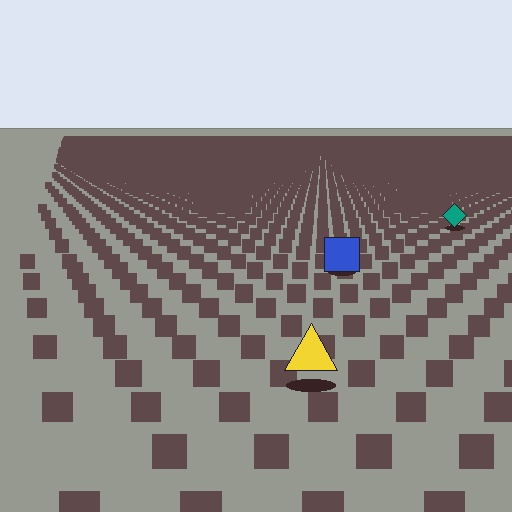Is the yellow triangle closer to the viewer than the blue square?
Yes. The yellow triangle is closer — you can tell from the texture gradient: the ground texture is coarser near it.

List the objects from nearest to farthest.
From nearest to farthest: the yellow triangle, the blue square, the teal diamond.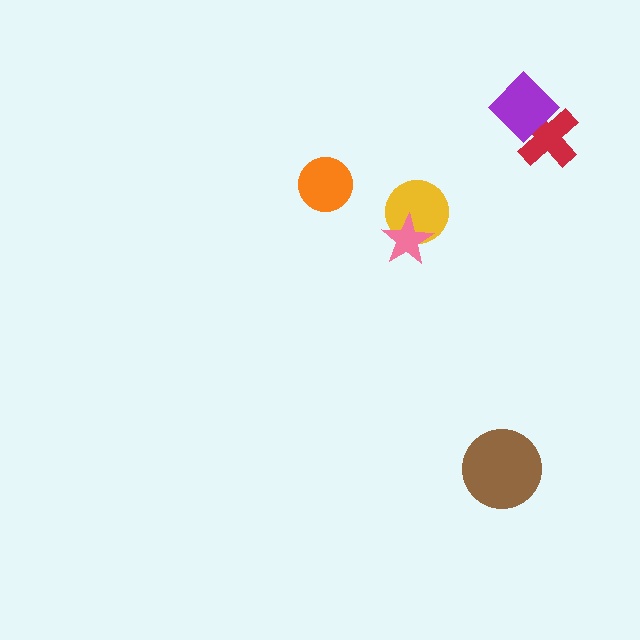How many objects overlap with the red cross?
1 object overlaps with the red cross.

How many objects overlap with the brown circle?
0 objects overlap with the brown circle.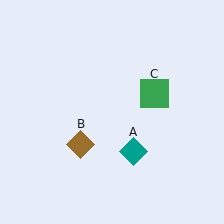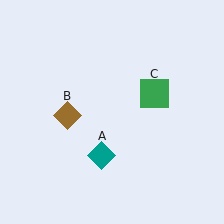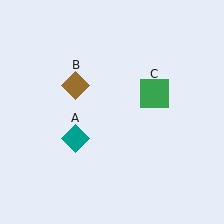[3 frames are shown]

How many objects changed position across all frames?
2 objects changed position: teal diamond (object A), brown diamond (object B).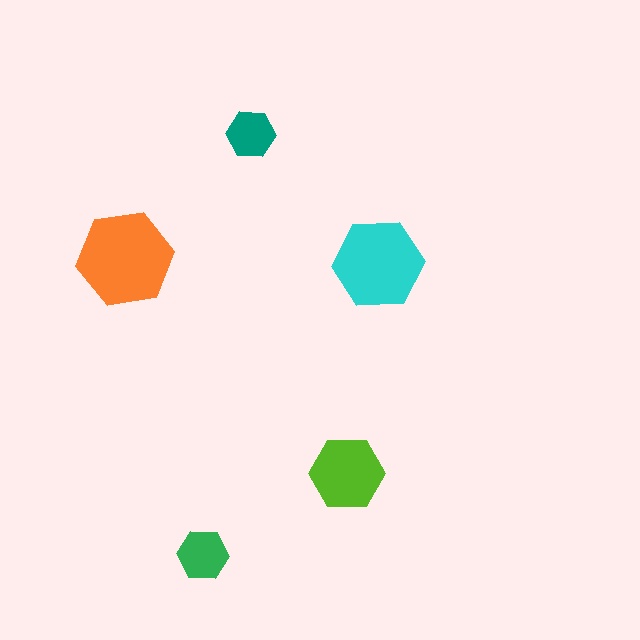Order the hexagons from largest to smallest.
the orange one, the cyan one, the lime one, the green one, the teal one.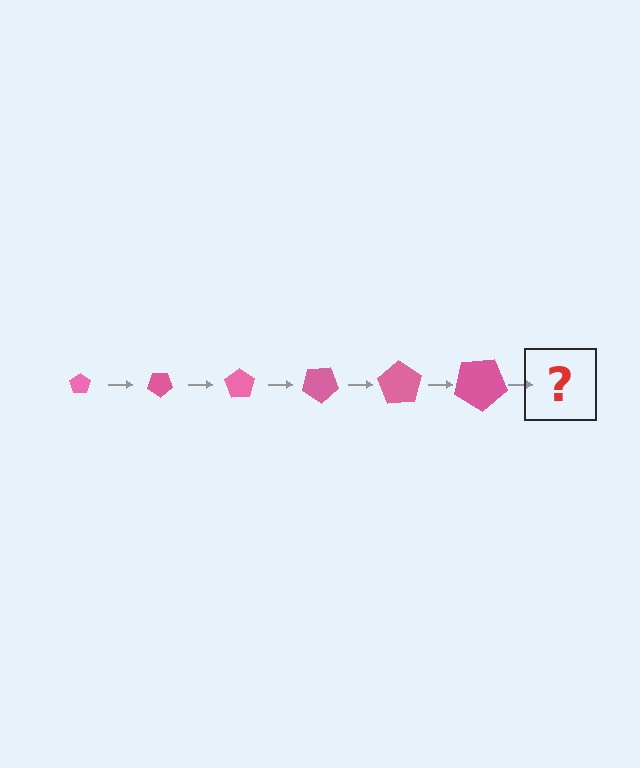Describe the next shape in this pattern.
It should be a pentagon, larger than the previous one and rotated 210 degrees from the start.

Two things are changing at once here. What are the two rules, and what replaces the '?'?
The two rules are that the pentagon grows larger each step and it rotates 35 degrees each step. The '?' should be a pentagon, larger than the previous one and rotated 210 degrees from the start.